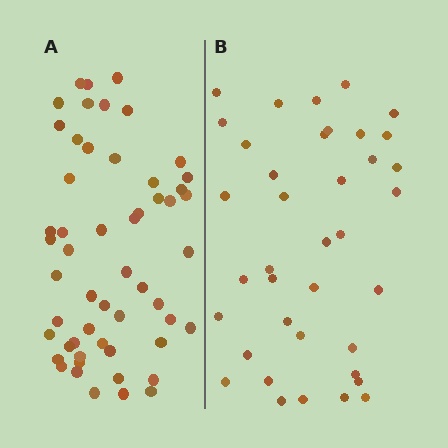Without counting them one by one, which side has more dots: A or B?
Region A (the left region) has more dots.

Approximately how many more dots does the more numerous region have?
Region A has approximately 15 more dots than region B.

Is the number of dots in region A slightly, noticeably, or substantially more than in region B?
Region A has noticeably more, but not dramatically so. The ratio is roughly 1.4 to 1.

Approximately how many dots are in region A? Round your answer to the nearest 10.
About 50 dots. (The exact count is 54, which rounds to 50.)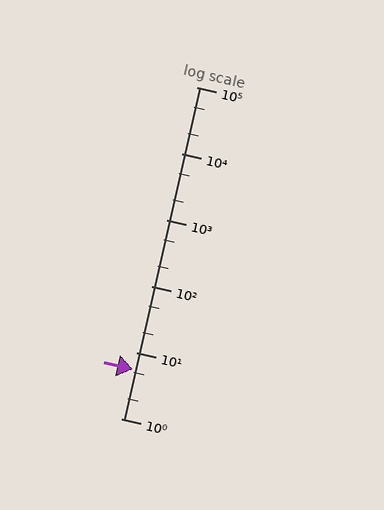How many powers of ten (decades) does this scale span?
The scale spans 5 decades, from 1 to 100000.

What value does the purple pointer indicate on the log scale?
The pointer indicates approximately 5.5.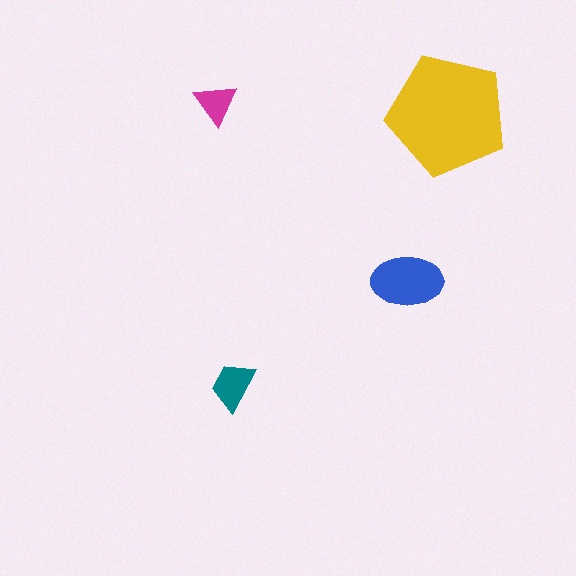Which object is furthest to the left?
The magenta triangle is leftmost.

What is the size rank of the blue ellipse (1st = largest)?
2nd.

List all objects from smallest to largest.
The magenta triangle, the teal trapezoid, the blue ellipse, the yellow pentagon.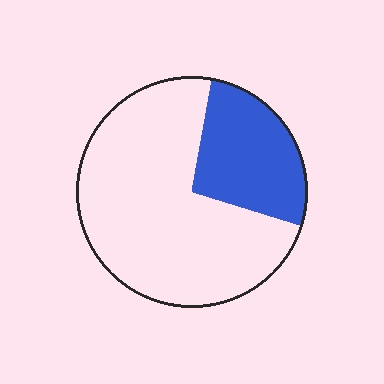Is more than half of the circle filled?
No.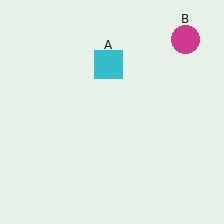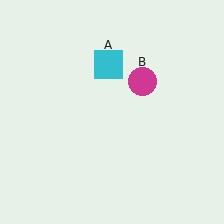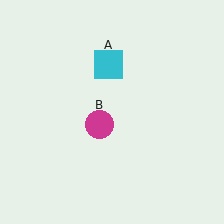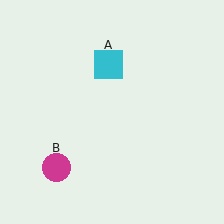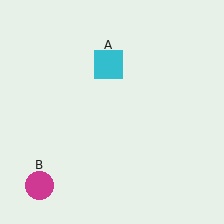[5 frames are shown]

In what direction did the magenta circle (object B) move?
The magenta circle (object B) moved down and to the left.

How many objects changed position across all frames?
1 object changed position: magenta circle (object B).